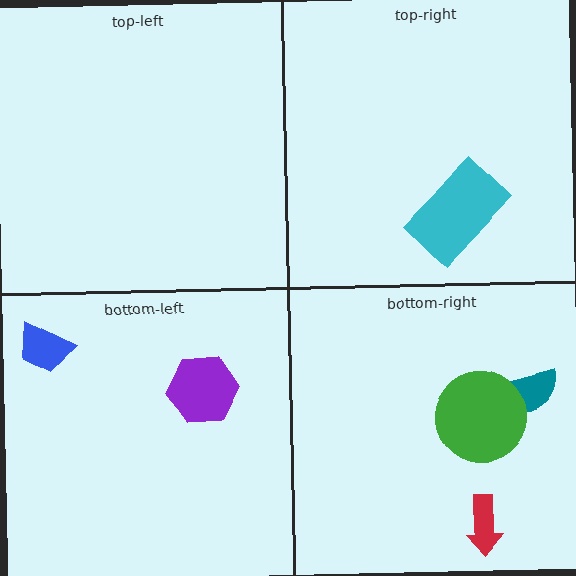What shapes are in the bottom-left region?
The blue trapezoid, the purple hexagon.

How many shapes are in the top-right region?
1.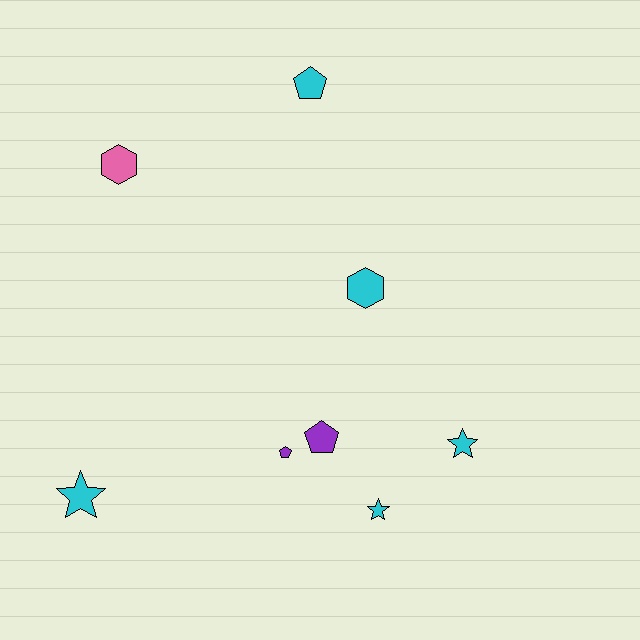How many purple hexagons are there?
There are no purple hexagons.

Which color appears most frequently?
Cyan, with 5 objects.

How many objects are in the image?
There are 8 objects.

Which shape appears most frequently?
Star, with 3 objects.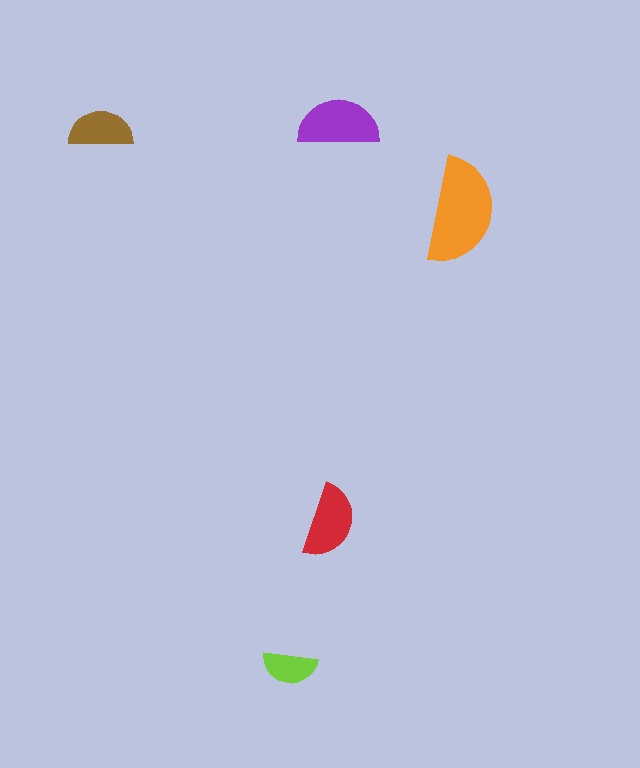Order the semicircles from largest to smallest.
the orange one, the purple one, the red one, the brown one, the lime one.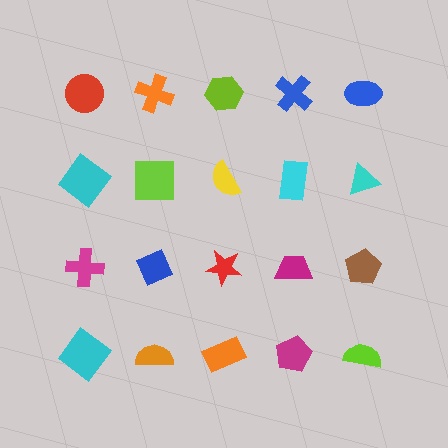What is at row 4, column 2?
An orange semicircle.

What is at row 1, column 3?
A lime hexagon.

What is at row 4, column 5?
A lime semicircle.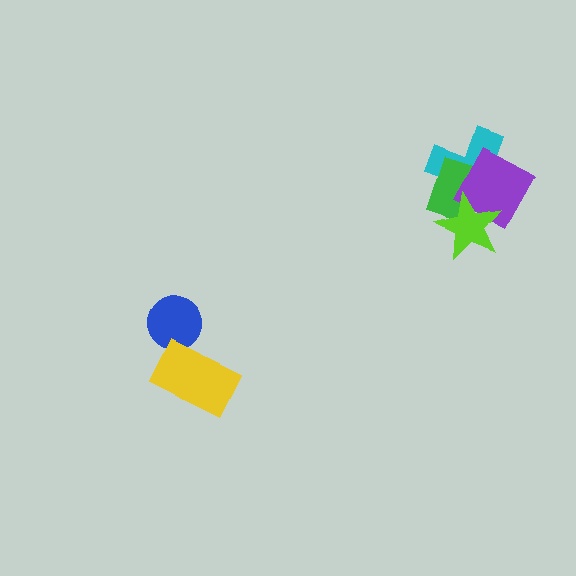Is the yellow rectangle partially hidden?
No, no other shape covers it.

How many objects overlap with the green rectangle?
3 objects overlap with the green rectangle.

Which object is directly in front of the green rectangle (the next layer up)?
The purple diamond is directly in front of the green rectangle.